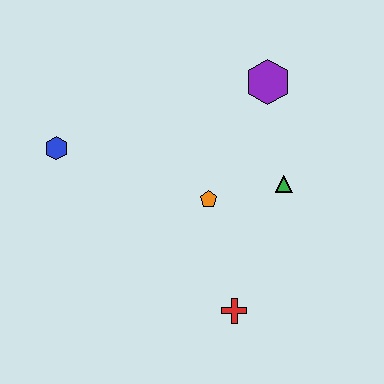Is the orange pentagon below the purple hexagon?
Yes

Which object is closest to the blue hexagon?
The orange pentagon is closest to the blue hexagon.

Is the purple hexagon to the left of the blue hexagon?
No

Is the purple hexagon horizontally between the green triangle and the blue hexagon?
Yes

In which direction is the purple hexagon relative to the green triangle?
The purple hexagon is above the green triangle.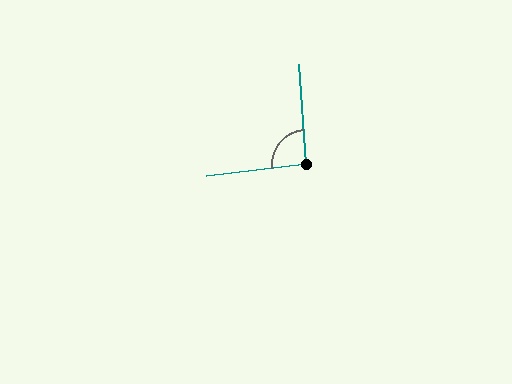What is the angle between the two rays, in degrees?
Approximately 92 degrees.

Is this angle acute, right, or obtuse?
It is approximately a right angle.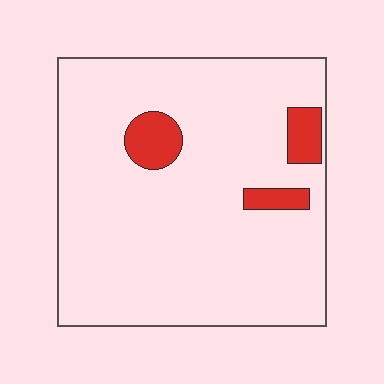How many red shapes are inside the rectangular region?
3.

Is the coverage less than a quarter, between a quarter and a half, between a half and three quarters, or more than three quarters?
Less than a quarter.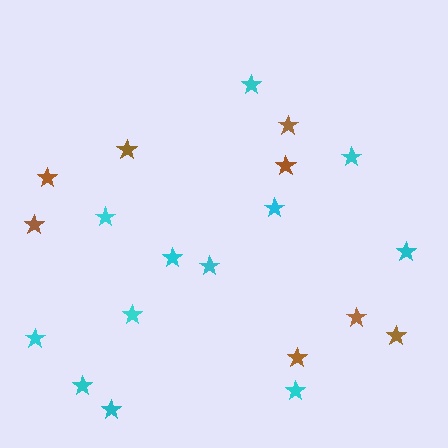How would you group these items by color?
There are 2 groups: one group of brown stars (8) and one group of cyan stars (12).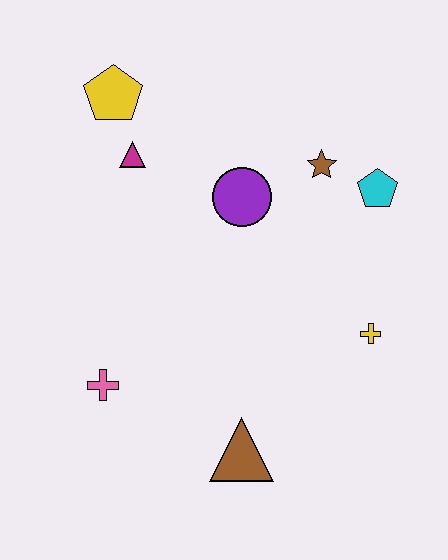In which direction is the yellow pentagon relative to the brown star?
The yellow pentagon is to the left of the brown star.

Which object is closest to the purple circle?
The brown star is closest to the purple circle.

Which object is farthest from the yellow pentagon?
The brown triangle is farthest from the yellow pentagon.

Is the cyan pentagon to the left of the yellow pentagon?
No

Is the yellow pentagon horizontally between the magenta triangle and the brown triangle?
No